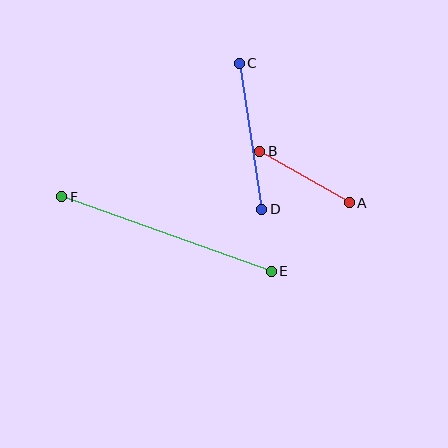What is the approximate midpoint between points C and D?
The midpoint is at approximately (250, 136) pixels.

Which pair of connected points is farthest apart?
Points E and F are farthest apart.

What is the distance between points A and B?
The distance is approximately 103 pixels.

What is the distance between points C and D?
The distance is approximately 148 pixels.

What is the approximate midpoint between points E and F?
The midpoint is at approximately (167, 234) pixels.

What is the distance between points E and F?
The distance is approximately 222 pixels.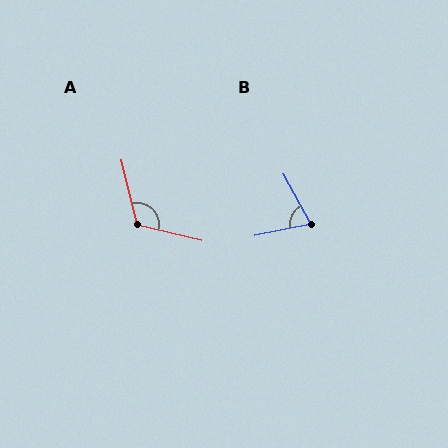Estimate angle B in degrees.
Approximately 74 degrees.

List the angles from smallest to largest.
B (74°), A (117°).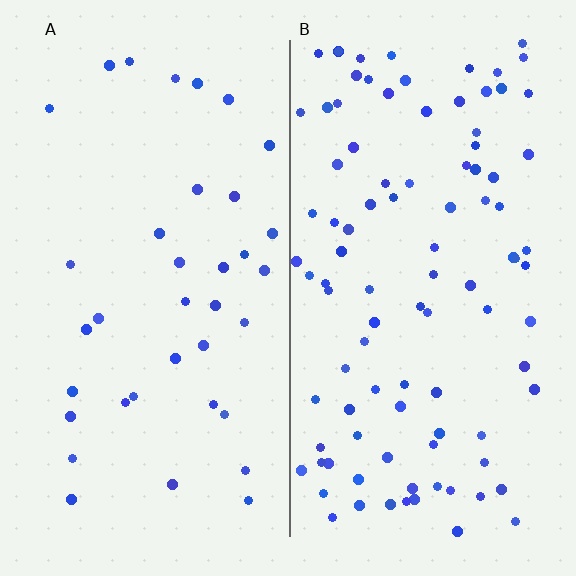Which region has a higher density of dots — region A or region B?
B (the right).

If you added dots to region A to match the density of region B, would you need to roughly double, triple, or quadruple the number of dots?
Approximately triple.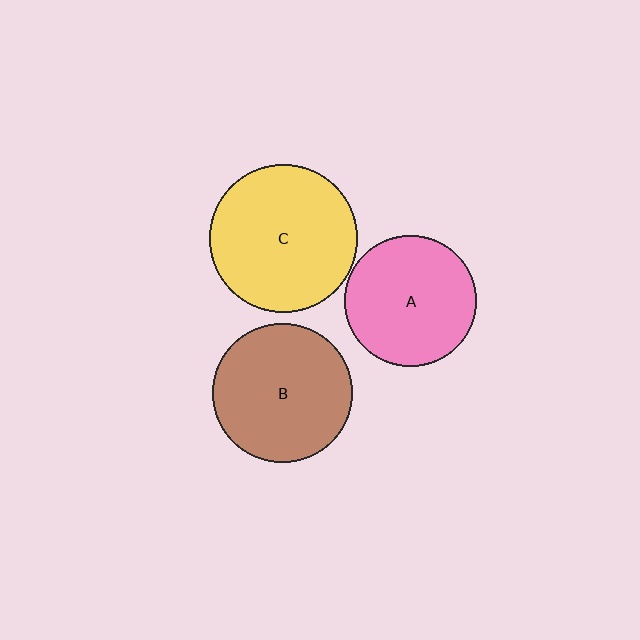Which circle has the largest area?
Circle C (yellow).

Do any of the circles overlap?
No, none of the circles overlap.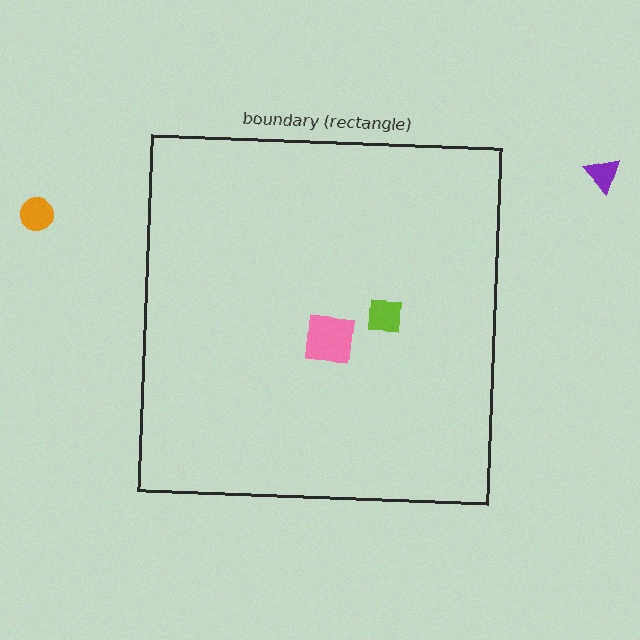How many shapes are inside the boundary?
2 inside, 2 outside.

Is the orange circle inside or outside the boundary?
Outside.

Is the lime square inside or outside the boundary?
Inside.